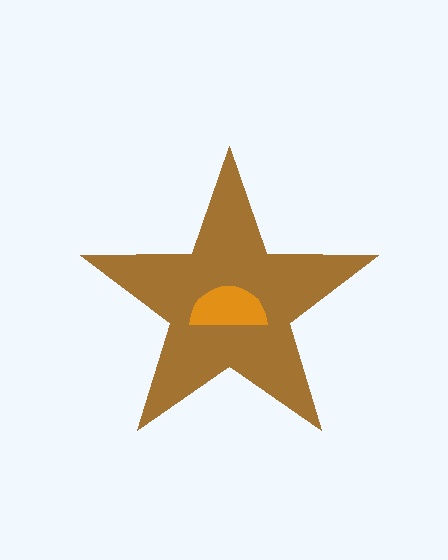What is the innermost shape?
The orange semicircle.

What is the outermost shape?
The brown star.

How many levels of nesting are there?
2.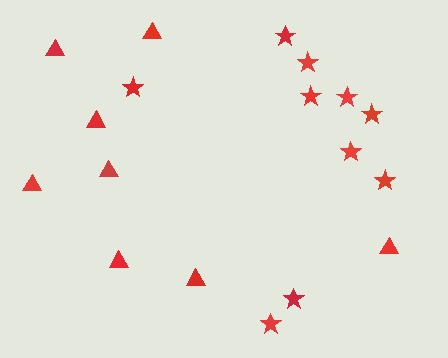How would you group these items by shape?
There are 2 groups: one group of triangles (8) and one group of stars (10).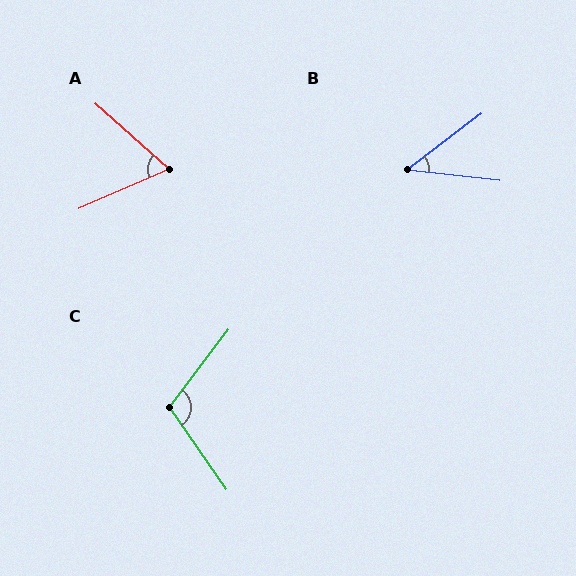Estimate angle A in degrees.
Approximately 65 degrees.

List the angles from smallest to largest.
B (43°), A (65°), C (108°).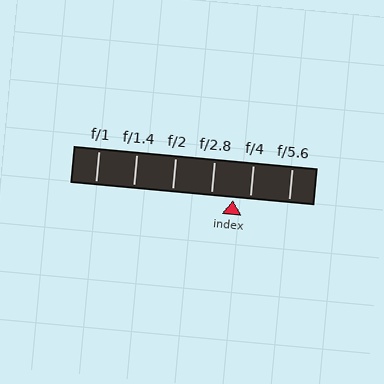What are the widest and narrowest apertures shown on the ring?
The widest aperture shown is f/1 and the narrowest is f/5.6.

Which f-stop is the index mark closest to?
The index mark is closest to f/4.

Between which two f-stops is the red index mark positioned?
The index mark is between f/2.8 and f/4.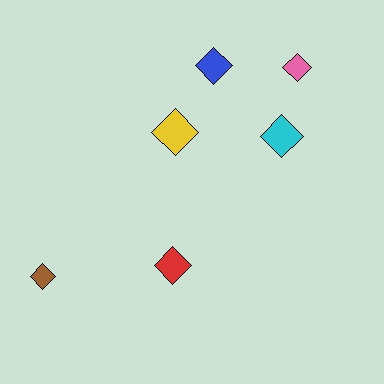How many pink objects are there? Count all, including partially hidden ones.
There is 1 pink object.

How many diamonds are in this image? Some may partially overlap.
There are 6 diamonds.